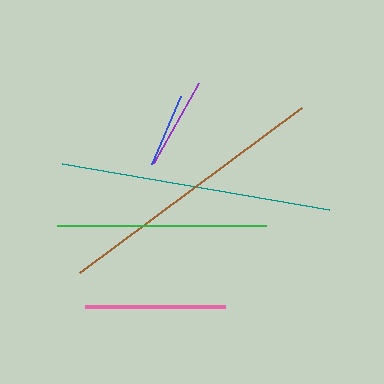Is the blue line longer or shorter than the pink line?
The pink line is longer than the blue line.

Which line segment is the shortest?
The blue line is the shortest at approximately 74 pixels.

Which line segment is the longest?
The brown line is the longest at approximately 277 pixels.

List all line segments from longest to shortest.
From longest to shortest: brown, teal, green, pink, purple, blue.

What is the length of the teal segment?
The teal segment is approximately 271 pixels long.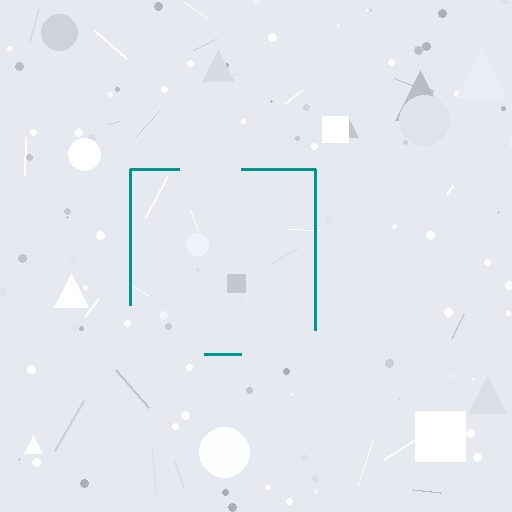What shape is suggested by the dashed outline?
The dashed outline suggests a square.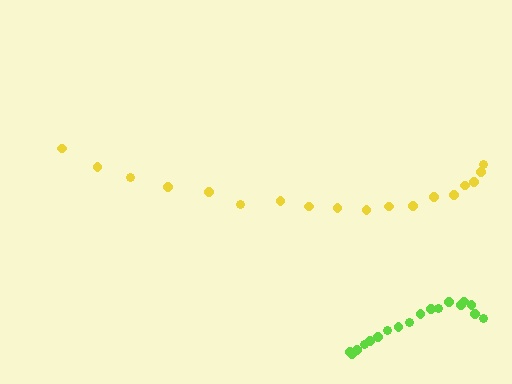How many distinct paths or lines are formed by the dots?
There are 2 distinct paths.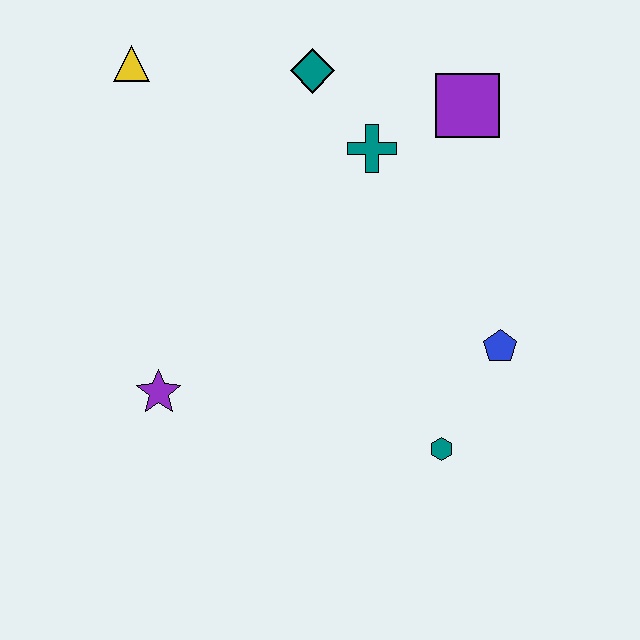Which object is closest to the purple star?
The teal hexagon is closest to the purple star.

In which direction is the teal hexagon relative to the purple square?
The teal hexagon is below the purple square.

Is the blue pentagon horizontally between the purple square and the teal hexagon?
No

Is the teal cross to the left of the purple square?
Yes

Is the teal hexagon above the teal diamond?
No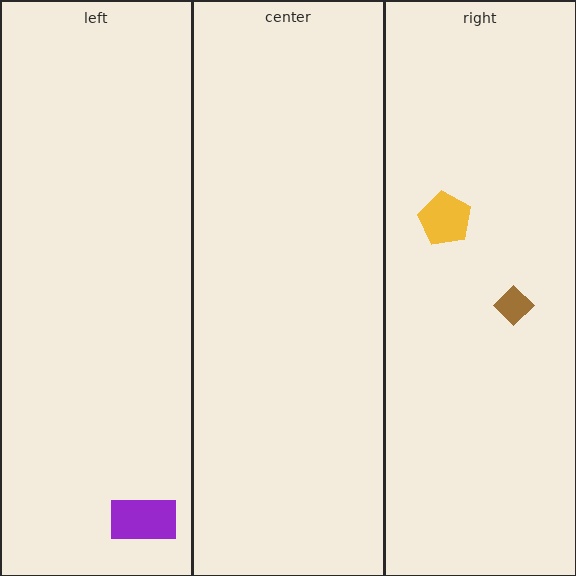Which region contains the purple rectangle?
The left region.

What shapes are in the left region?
The purple rectangle.